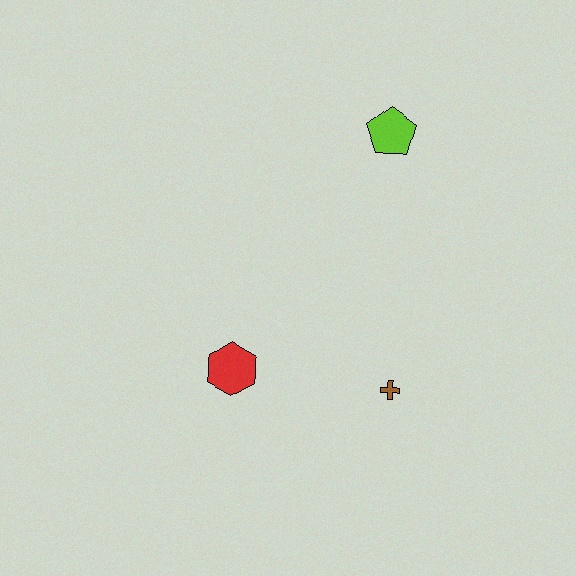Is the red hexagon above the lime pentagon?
No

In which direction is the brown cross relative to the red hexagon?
The brown cross is to the right of the red hexagon.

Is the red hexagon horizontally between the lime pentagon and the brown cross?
No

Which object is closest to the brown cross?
The red hexagon is closest to the brown cross.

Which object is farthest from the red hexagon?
The lime pentagon is farthest from the red hexagon.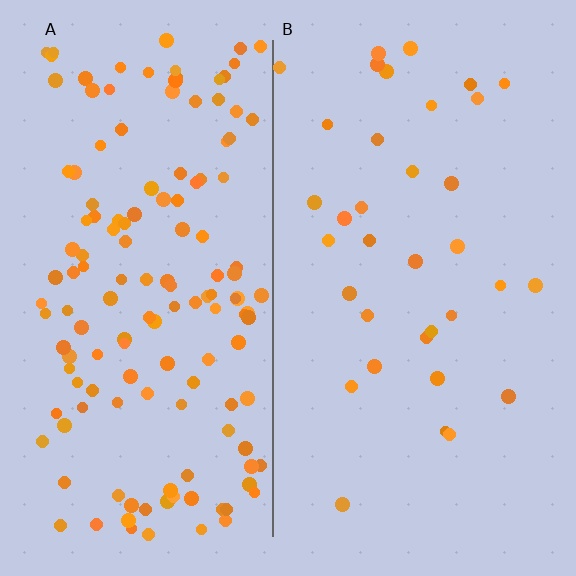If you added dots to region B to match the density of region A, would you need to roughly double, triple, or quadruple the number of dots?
Approximately quadruple.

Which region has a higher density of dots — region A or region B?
A (the left).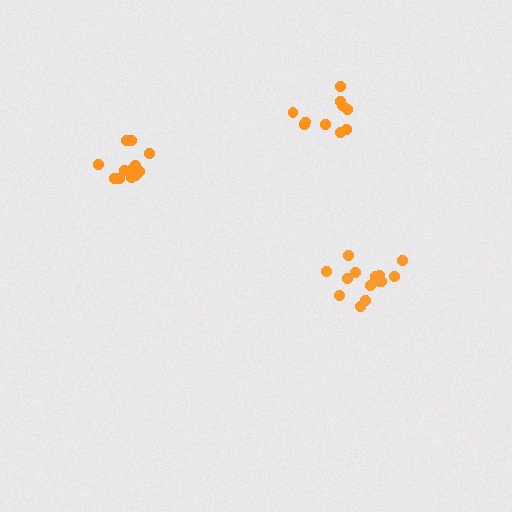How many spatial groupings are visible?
There are 3 spatial groupings.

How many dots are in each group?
Group 1: 10 dots, Group 2: 16 dots, Group 3: 12 dots (38 total).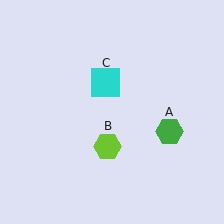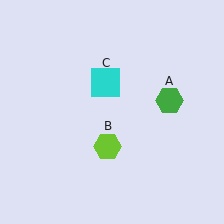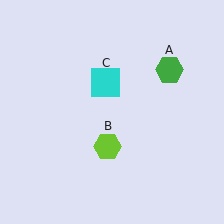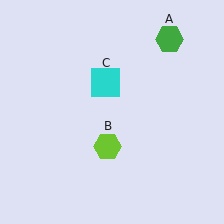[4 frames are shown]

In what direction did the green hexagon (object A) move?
The green hexagon (object A) moved up.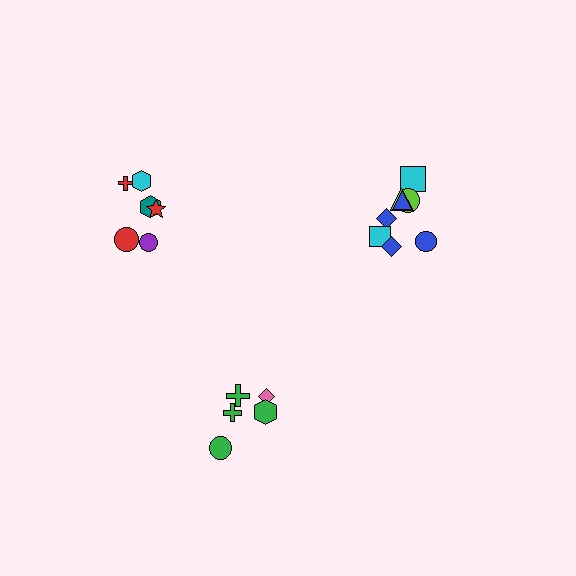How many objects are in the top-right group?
There are 8 objects.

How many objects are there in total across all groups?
There are 19 objects.